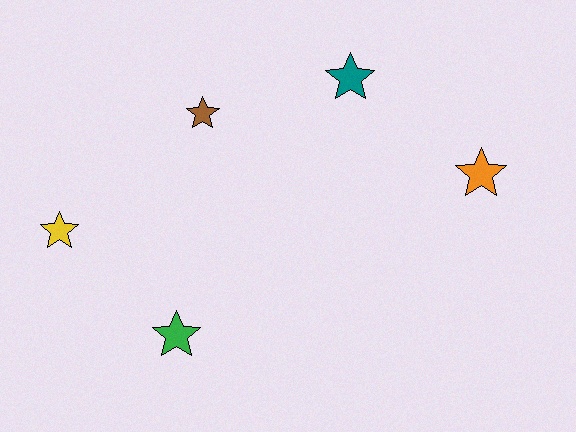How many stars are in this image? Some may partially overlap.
There are 5 stars.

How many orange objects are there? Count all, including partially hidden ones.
There is 1 orange object.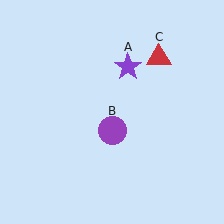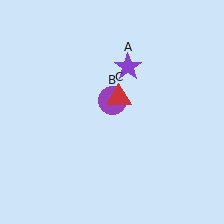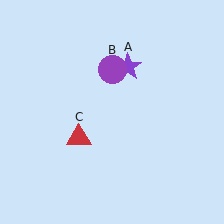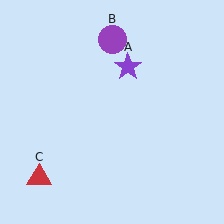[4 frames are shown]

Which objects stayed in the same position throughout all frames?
Purple star (object A) remained stationary.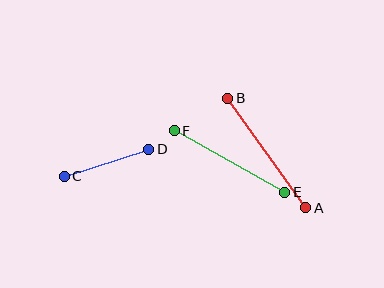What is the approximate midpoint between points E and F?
The midpoint is at approximately (230, 162) pixels.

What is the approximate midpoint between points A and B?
The midpoint is at approximately (267, 153) pixels.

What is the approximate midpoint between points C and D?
The midpoint is at approximately (106, 163) pixels.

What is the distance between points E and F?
The distance is approximately 127 pixels.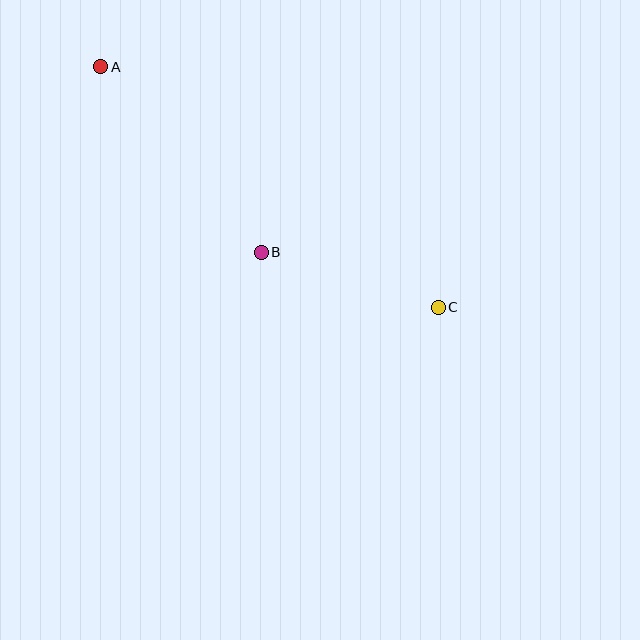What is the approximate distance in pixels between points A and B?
The distance between A and B is approximately 245 pixels.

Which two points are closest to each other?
Points B and C are closest to each other.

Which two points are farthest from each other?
Points A and C are farthest from each other.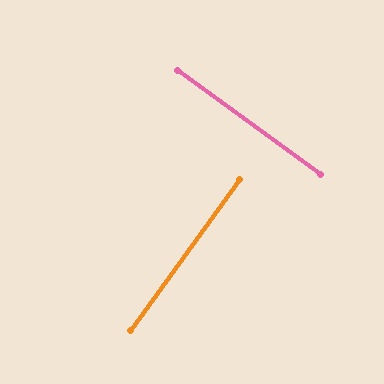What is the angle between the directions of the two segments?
Approximately 90 degrees.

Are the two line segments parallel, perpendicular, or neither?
Perpendicular — they meet at approximately 90°.